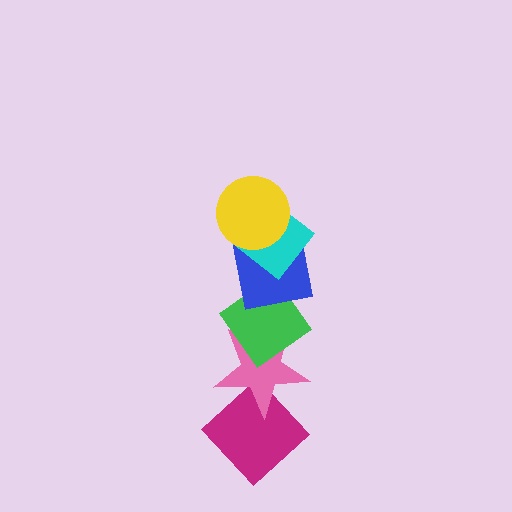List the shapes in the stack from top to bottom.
From top to bottom: the yellow circle, the cyan diamond, the blue square, the green diamond, the pink star, the magenta diamond.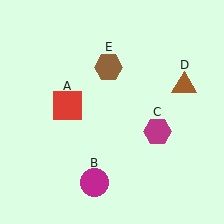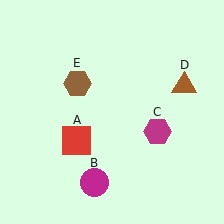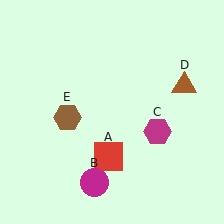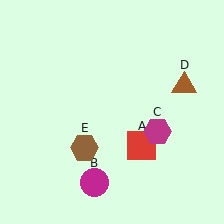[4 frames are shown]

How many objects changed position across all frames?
2 objects changed position: red square (object A), brown hexagon (object E).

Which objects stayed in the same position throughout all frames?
Magenta circle (object B) and magenta hexagon (object C) and brown triangle (object D) remained stationary.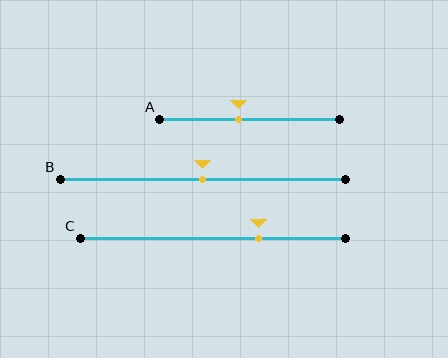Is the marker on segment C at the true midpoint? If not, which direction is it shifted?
No, the marker on segment C is shifted to the right by about 17% of the segment length.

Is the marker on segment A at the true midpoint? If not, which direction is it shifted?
No, the marker on segment A is shifted to the left by about 6% of the segment length.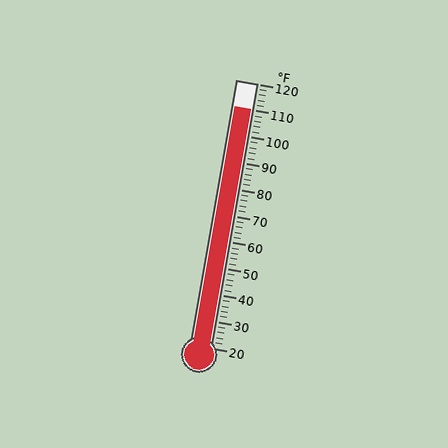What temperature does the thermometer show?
The thermometer shows approximately 110°F.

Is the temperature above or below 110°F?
The temperature is at 110°F.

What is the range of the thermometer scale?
The thermometer scale ranges from 20°F to 120°F.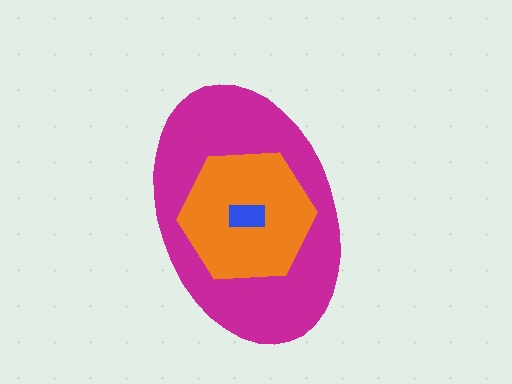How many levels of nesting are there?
3.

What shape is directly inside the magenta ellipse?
The orange hexagon.